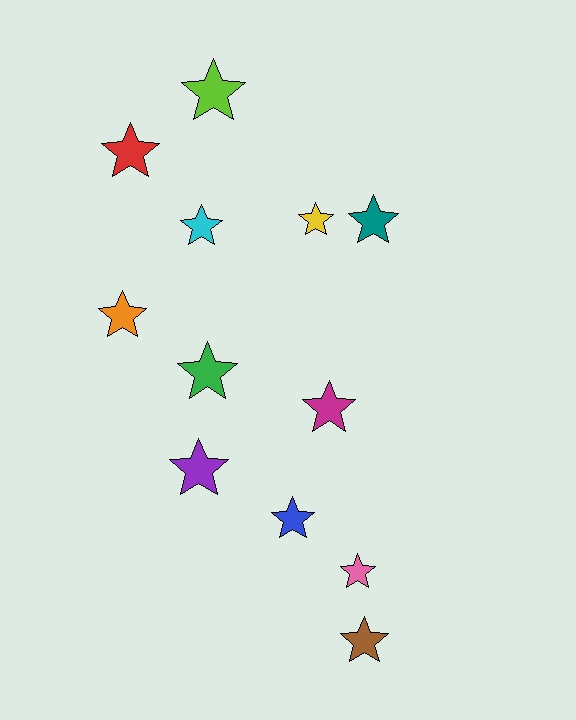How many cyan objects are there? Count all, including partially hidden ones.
There is 1 cyan object.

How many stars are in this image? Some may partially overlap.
There are 12 stars.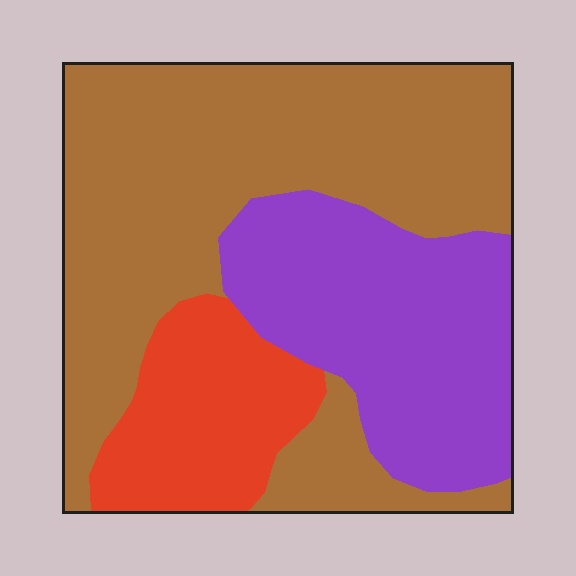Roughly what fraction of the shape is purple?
Purple covers about 30% of the shape.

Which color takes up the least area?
Red, at roughly 15%.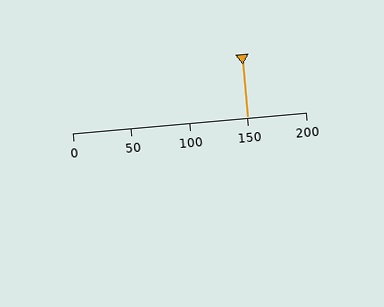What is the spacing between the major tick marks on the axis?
The major ticks are spaced 50 apart.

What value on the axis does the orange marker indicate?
The marker indicates approximately 150.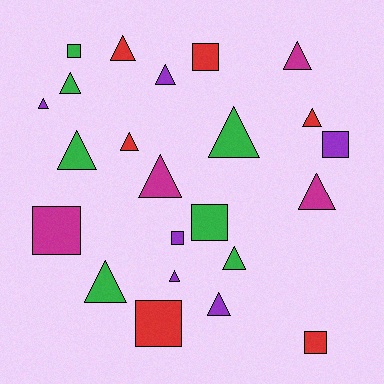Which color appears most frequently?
Green, with 7 objects.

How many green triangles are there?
There are 5 green triangles.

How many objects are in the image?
There are 23 objects.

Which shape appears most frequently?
Triangle, with 15 objects.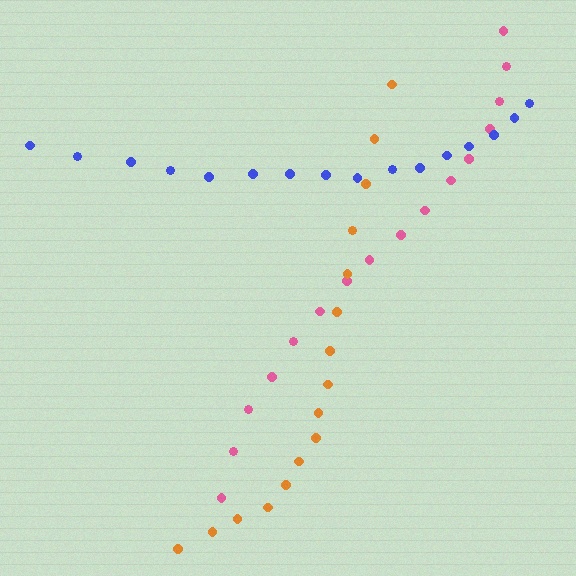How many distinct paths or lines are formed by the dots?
There are 3 distinct paths.